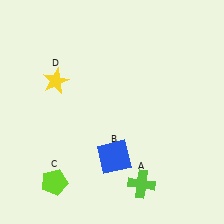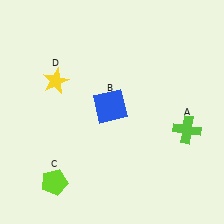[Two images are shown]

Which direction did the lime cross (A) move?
The lime cross (A) moved up.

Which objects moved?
The objects that moved are: the lime cross (A), the blue square (B).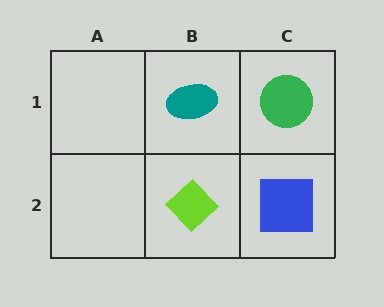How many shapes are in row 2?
2 shapes.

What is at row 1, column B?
A teal ellipse.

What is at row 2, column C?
A blue square.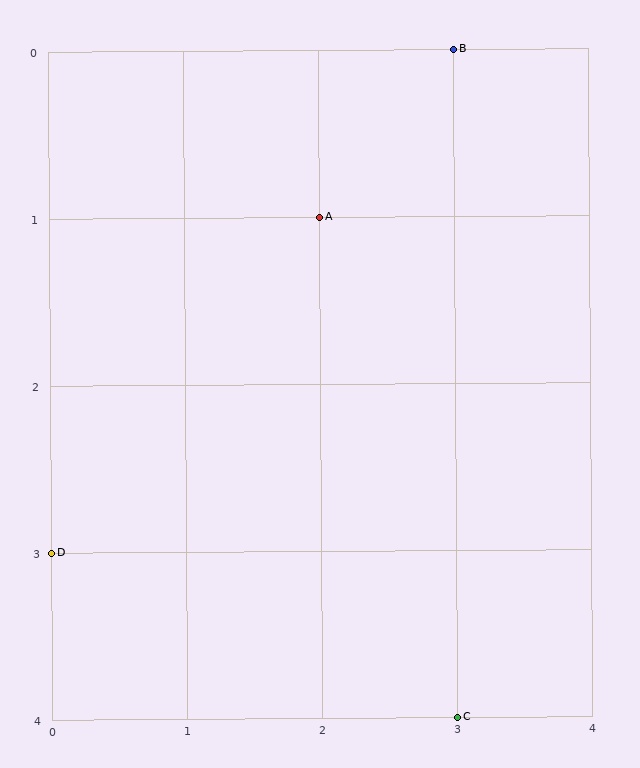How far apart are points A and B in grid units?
Points A and B are 1 column and 1 row apart (about 1.4 grid units diagonally).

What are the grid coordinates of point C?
Point C is at grid coordinates (3, 4).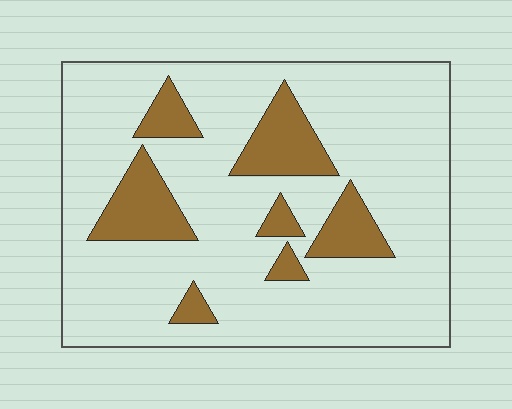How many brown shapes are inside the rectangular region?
7.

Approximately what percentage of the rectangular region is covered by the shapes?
Approximately 20%.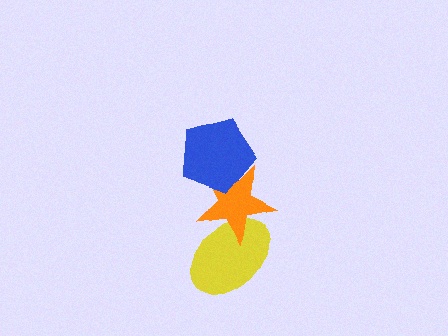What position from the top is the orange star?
The orange star is 2nd from the top.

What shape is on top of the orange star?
The blue pentagon is on top of the orange star.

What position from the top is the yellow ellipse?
The yellow ellipse is 3rd from the top.